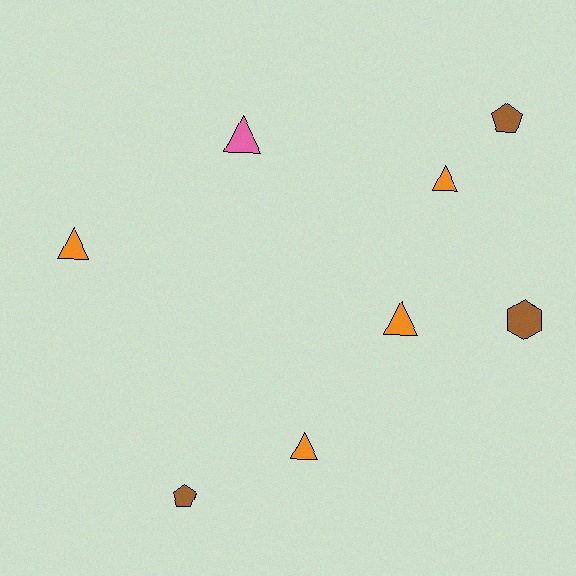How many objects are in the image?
There are 8 objects.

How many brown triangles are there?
There are no brown triangles.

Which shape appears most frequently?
Triangle, with 5 objects.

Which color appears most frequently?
Orange, with 4 objects.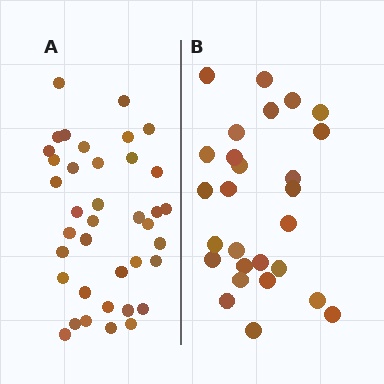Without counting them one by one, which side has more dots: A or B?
Region A (the left region) has more dots.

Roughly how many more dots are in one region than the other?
Region A has roughly 12 or so more dots than region B.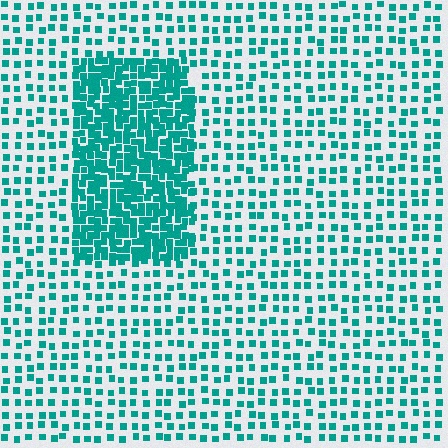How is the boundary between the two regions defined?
The boundary is defined by a change in element density (approximately 2.6x ratio). All elements are the same color, size, and shape.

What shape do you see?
I see a rectangle.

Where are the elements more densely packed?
The elements are more densely packed inside the rectangle boundary.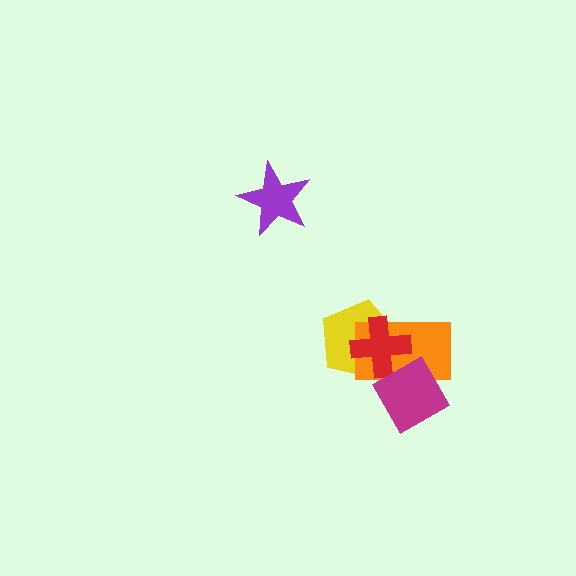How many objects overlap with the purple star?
0 objects overlap with the purple star.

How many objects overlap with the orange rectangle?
3 objects overlap with the orange rectangle.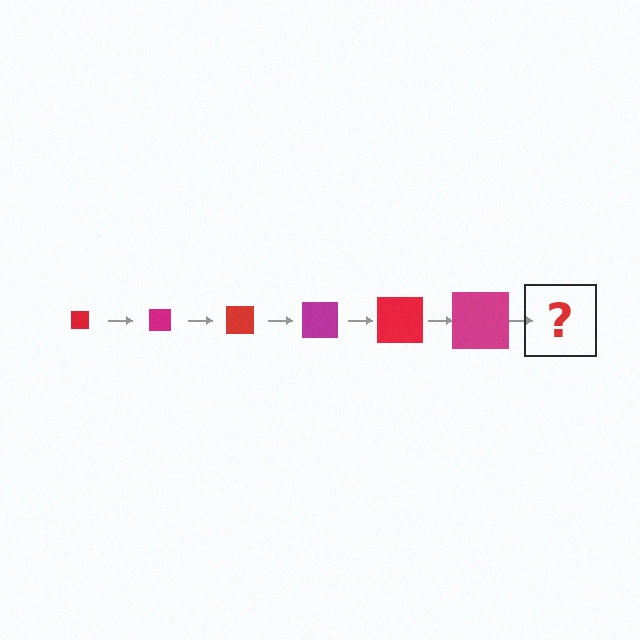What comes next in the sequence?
The next element should be a red square, larger than the previous one.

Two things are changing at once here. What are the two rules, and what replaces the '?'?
The two rules are that the square grows larger each step and the color cycles through red and magenta. The '?' should be a red square, larger than the previous one.